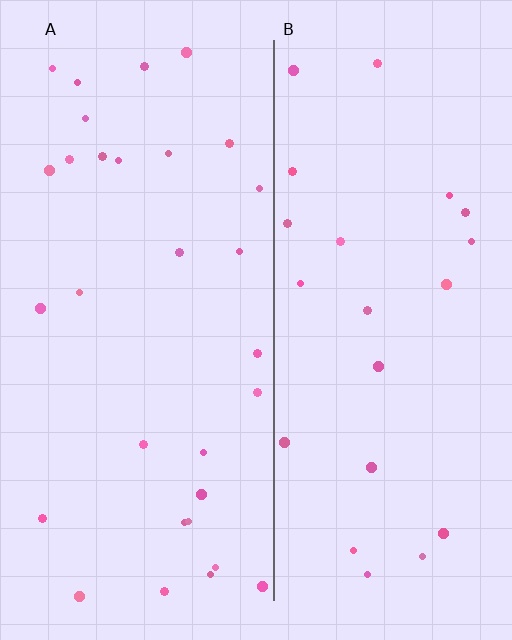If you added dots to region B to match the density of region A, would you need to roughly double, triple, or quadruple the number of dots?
Approximately double.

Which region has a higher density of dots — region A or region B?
A (the left).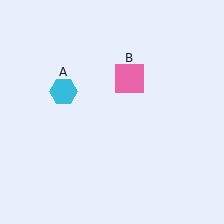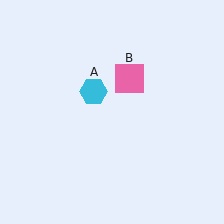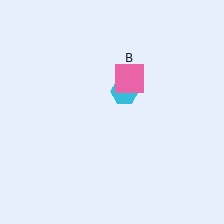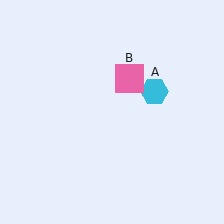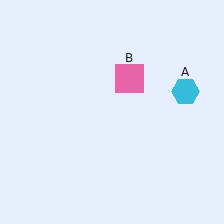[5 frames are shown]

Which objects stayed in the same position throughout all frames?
Pink square (object B) remained stationary.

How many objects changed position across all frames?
1 object changed position: cyan hexagon (object A).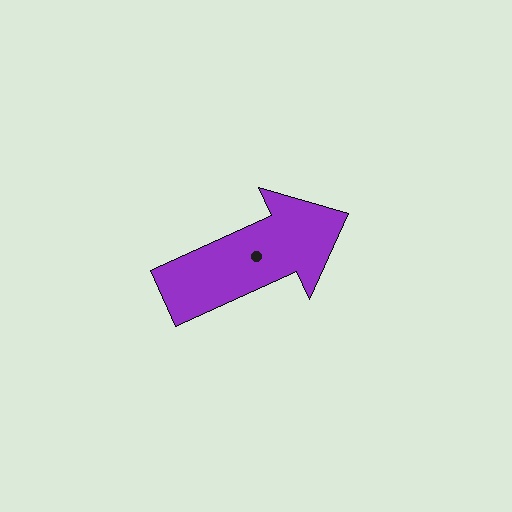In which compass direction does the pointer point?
Northeast.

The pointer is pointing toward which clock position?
Roughly 2 o'clock.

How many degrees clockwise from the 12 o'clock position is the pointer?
Approximately 65 degrees.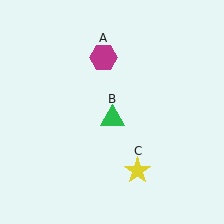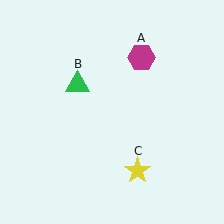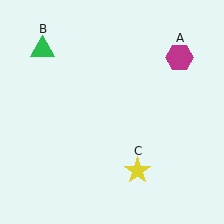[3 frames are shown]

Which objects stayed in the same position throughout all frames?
Yellow star (object C) remained stationary.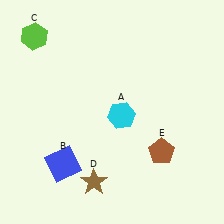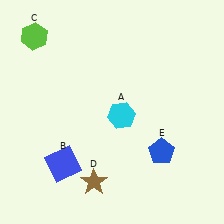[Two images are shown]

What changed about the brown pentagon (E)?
In Image 1, E is brown. In Image 2, it changed to blue.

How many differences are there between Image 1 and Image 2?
There is 1 difference between the two images.